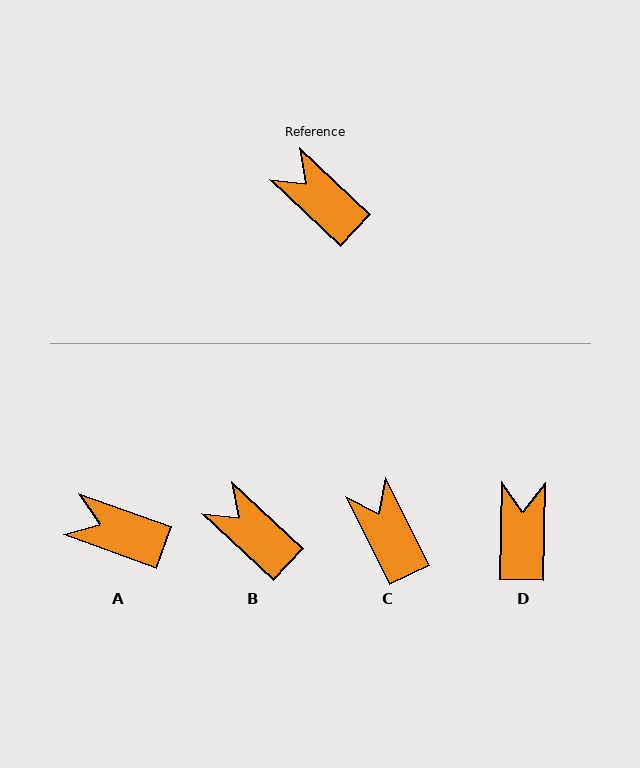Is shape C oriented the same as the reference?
No, it is off by about 20 degrees.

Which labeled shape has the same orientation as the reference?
B.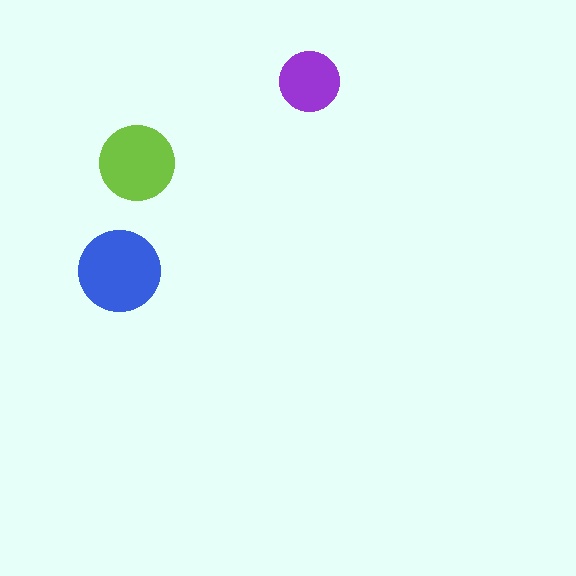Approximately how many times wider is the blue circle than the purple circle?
About 1.5 times wider.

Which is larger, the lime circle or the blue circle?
The blue one.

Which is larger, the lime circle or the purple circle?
The lime one.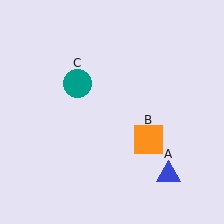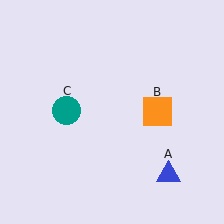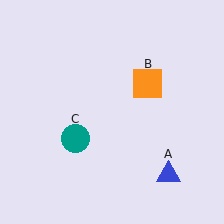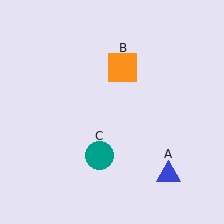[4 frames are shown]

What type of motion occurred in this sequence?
The orange square (object B), teal circle (object C) rotated counterclockwise around the center of the scene.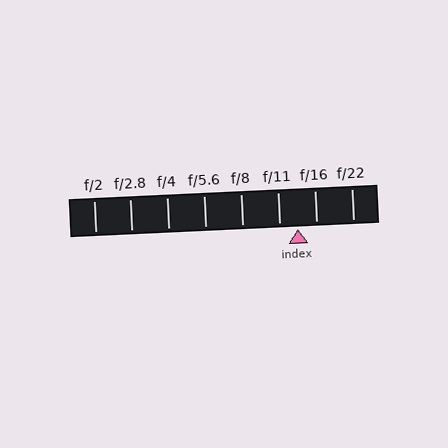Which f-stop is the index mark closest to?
The index mark is closest to f/16.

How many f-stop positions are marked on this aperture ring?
There are 8 f-stop positions marked.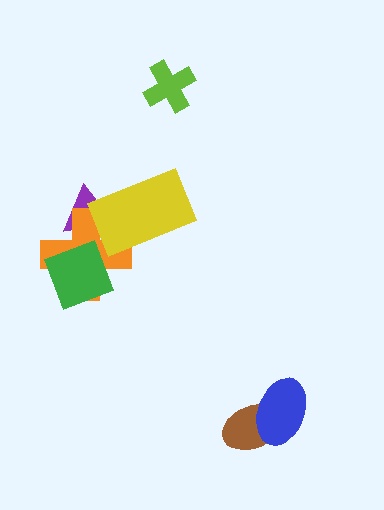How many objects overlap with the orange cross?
3 objects overlap with the orange cross.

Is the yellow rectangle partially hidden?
No, no other shape covers it.